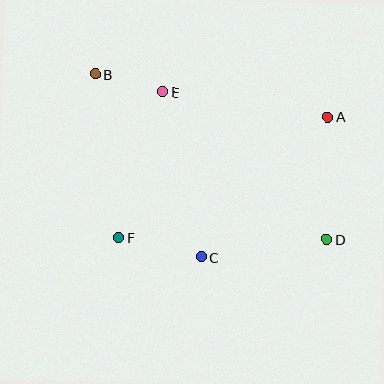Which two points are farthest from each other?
Points B and D are farthest from each other.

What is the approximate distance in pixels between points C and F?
The distance between C and F is approximately 86 pixels.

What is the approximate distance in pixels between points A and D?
The distance between A and D is approximately 123 pixels.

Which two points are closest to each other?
Points B and E are closest to each other.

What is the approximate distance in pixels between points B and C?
The distance between B and C is approximately 211 pixels.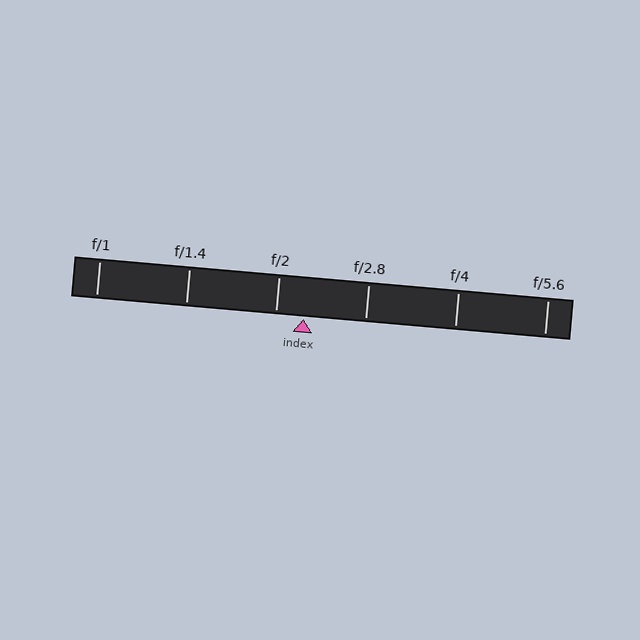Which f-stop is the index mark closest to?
The index mark is closest to f/2.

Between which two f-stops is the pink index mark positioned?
The index mark is between f/2 and f/2.8.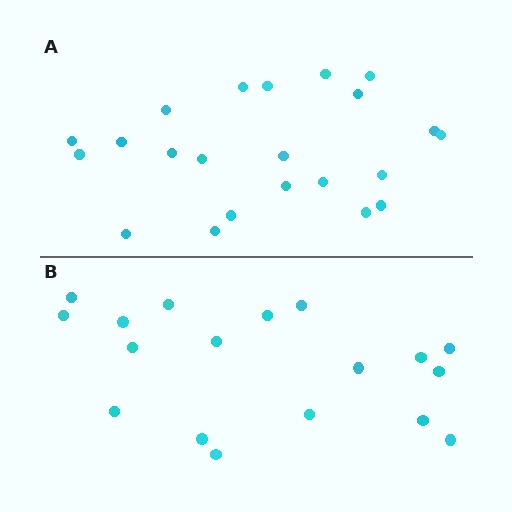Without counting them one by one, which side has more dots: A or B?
Region A (the top region) has more dots.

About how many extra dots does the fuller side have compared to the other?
Region A has about 4 more dots than region B.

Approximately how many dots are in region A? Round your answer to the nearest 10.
About 20 dots. (The exact count is 22, which rounds to 20.)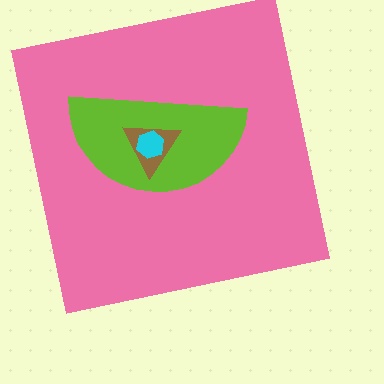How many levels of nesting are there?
4.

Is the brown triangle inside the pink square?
Yes.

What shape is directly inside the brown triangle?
The cyan hexagon.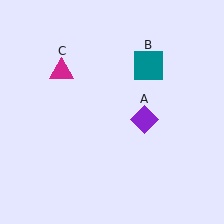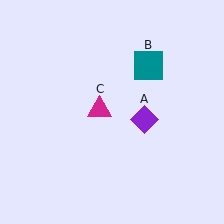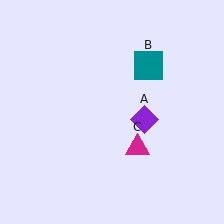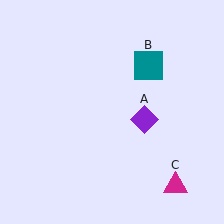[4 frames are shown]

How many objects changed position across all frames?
1 object changed position: magenta triangle (object C).